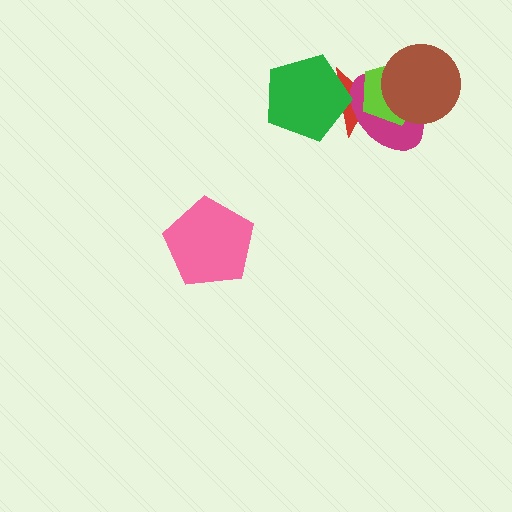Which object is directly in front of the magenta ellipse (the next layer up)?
The lime pentagon is directly in front of the magenta ellipse.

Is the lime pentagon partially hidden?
Yes, it is partially covered by another shape.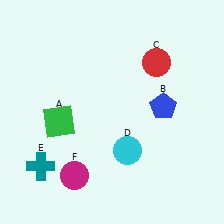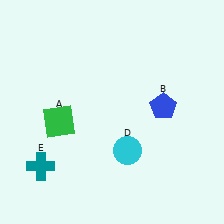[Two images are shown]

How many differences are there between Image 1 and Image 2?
There are 2 differences between the two images.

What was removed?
The red circle (C), the magenta circle (F) were removed in Image 2.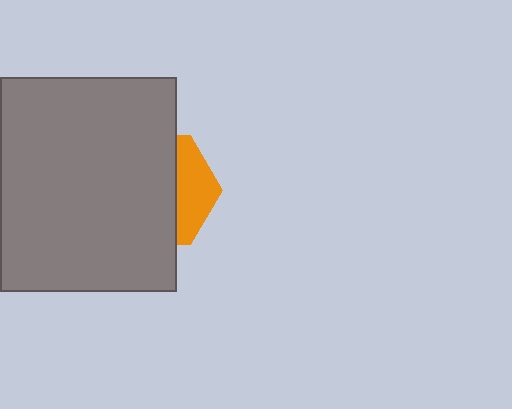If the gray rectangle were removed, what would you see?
You would see the complete orange hexagon.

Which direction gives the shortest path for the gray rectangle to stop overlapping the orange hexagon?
Moving left gives the shortest separation.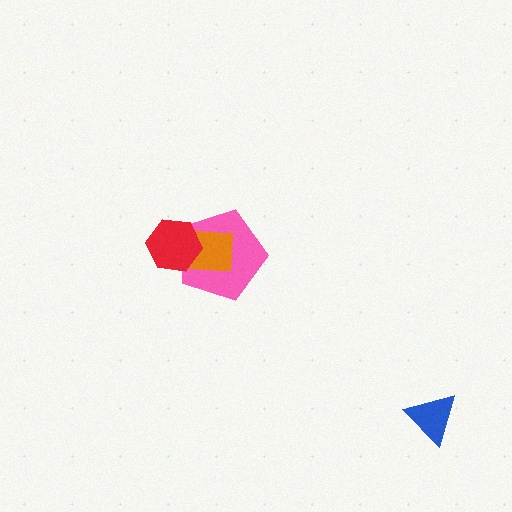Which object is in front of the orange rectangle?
The red hexagon is in front of the orange rectangle.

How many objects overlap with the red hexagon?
2 objects overlap with the red hexagon.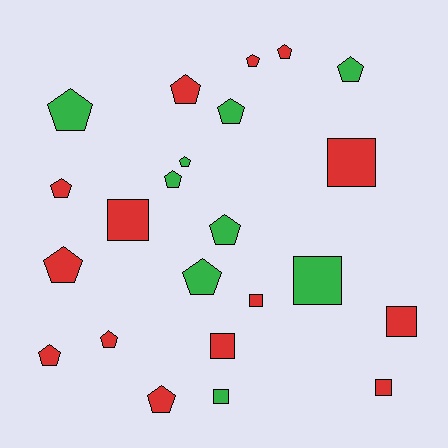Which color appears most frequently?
Red, with 14 objects.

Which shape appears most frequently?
Pentagon, with 15 objects.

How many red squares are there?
There are 6 red squares.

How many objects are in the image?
There are 23 objects.